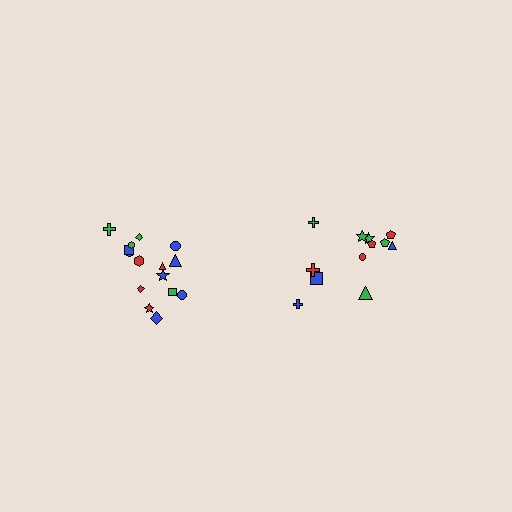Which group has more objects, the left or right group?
The left group.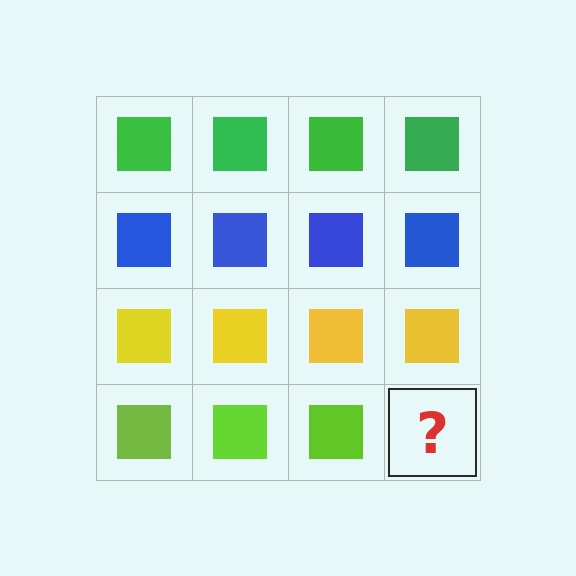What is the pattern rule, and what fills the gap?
The rule is that each row has a consistent color. The gap should be filled with a lime square.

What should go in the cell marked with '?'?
The missing cell should contain a lime square.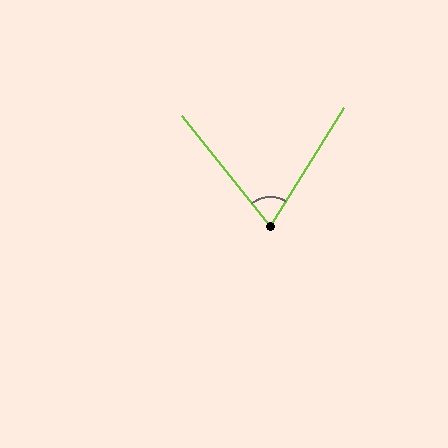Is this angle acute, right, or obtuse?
It is acute.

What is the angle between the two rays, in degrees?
Approximately 70 degrees.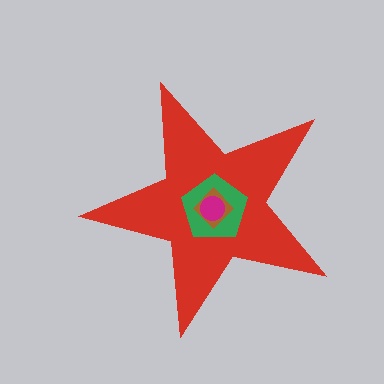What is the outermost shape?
The red star.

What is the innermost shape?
The magenta circle.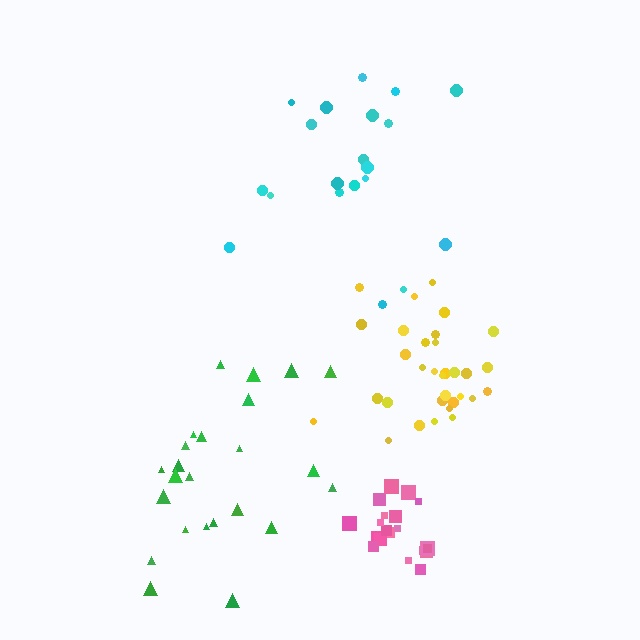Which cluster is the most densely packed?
Pink.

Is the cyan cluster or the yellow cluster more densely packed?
Yellow.